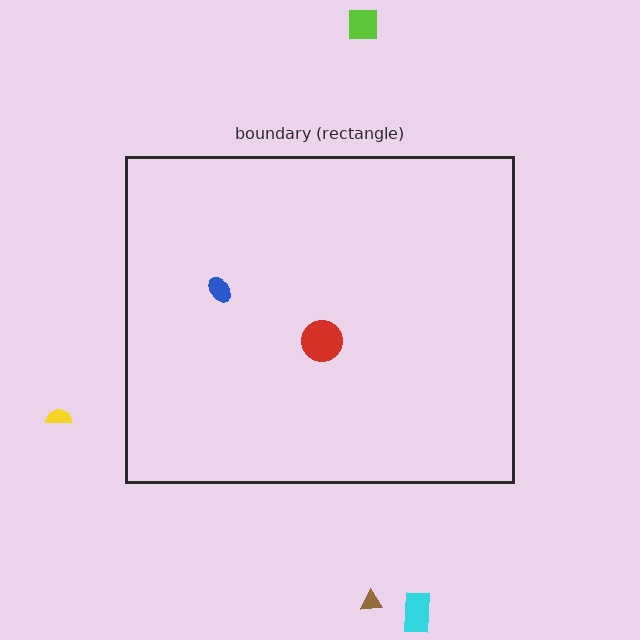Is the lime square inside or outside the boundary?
Outside.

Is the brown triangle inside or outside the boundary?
Outside.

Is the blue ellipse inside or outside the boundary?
Inside.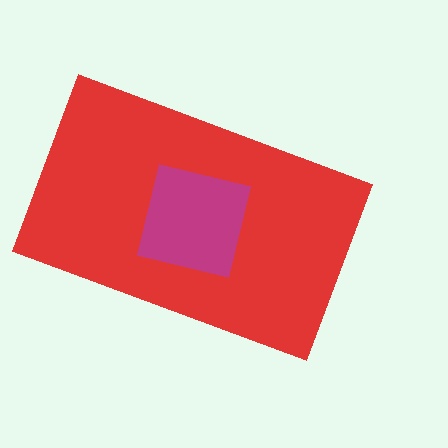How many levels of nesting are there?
2.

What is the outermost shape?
The red rectangle.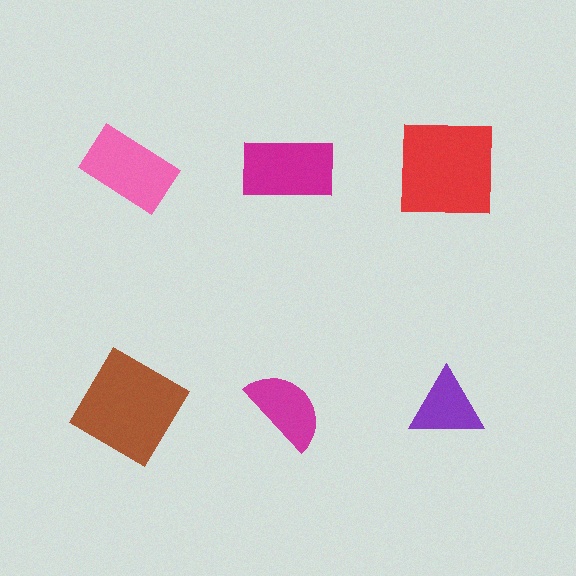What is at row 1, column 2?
A magenta rectangle.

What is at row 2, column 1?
A brown diamond.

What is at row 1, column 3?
A red square.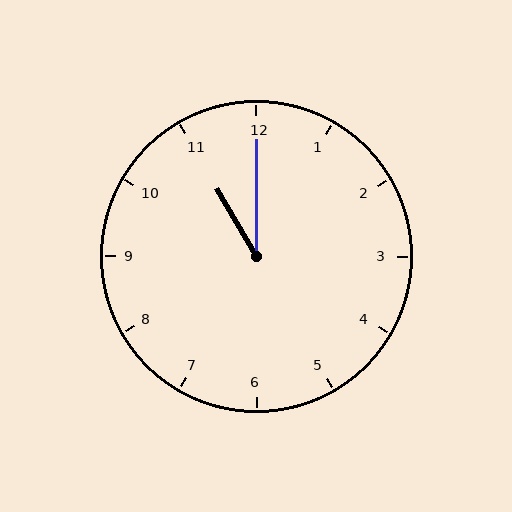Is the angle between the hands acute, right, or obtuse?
It is acute.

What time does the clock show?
11:00.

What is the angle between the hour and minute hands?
Approximately 30 degrees.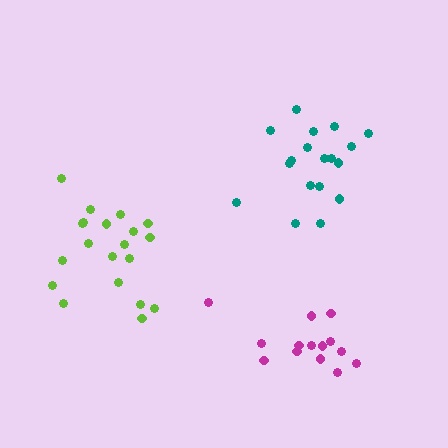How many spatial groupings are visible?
There are 3 spatial groupings.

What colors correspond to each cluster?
The clusters are colored: lime, teal, magenta.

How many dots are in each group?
Group 1: 20 dots, Group 2: 18 dots, Group 3: 14 dots (52 total).